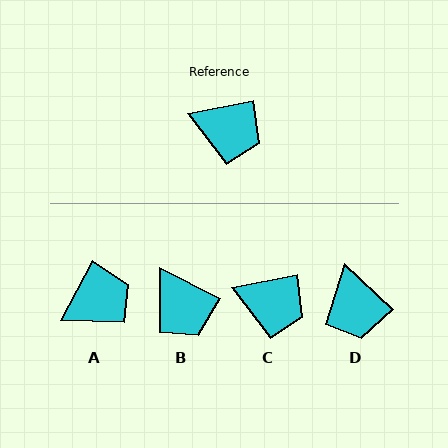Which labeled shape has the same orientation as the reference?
C.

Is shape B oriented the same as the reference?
No, it is off by about 38 degrees.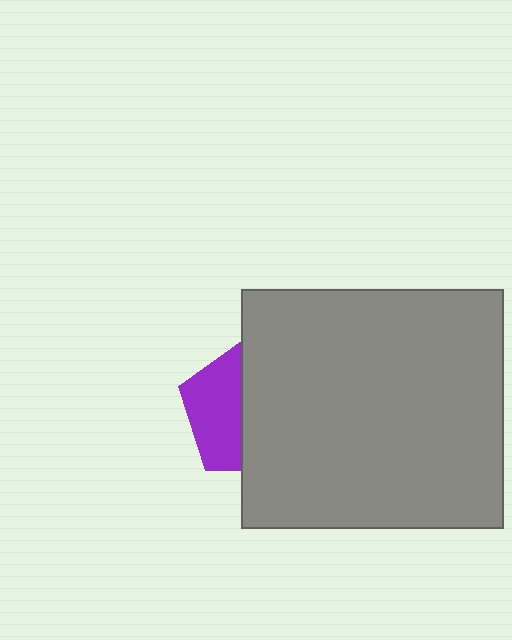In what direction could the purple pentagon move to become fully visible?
The purple pentagon could move left. That would shift it out from behind the gray rectangle entirely.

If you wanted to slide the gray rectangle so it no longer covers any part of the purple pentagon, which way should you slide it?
Slide it right — that is the most direct way to separate the two shapes.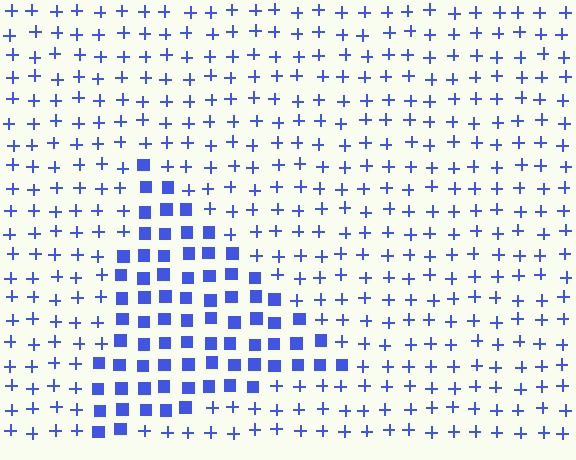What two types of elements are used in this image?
The image uses squares inside the triangle region and plus signs outside it.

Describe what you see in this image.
The image is filled with small blue elements arranged in a uniform grid. A triangle-shaped region contains squares, while the surrounding area contains plus signs. The boundary is defined purely by the change in element shape.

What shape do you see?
I see a triangle.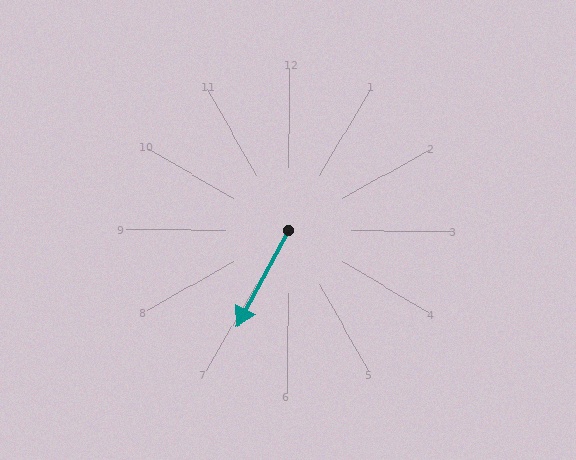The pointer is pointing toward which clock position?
Roughly 7 o'clock.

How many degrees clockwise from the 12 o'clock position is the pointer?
Approximately 208 degrees.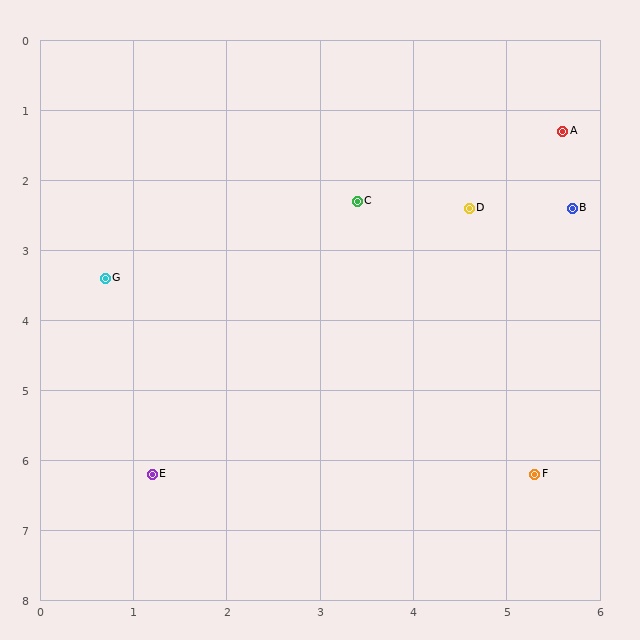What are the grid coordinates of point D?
Point D is at approximately (4.6, 2.4).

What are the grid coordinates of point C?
Point C is at approximately (3.4, 2.3).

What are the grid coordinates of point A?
Point A is at approximately (5.6, 1.3).